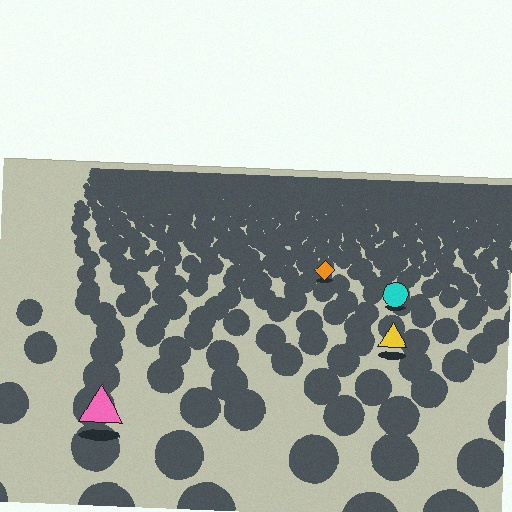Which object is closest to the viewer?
The pink triangle is closest. The texture marks near it are larger and more spread out.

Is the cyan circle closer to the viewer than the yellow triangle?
No. The yellow triangle is closer — you can tell from the texture gradient: the ground texture is coarser near it.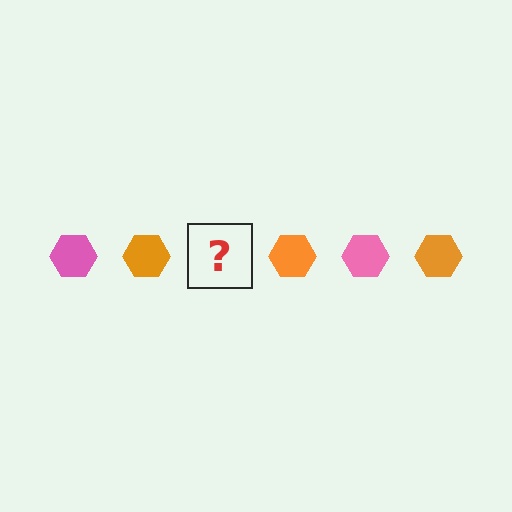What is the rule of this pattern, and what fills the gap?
The rule is that the pattern cycles through pink, orange hexagons. The gap should be filled with a pink hexagon.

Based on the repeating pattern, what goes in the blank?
The blank should be a pink hexagon.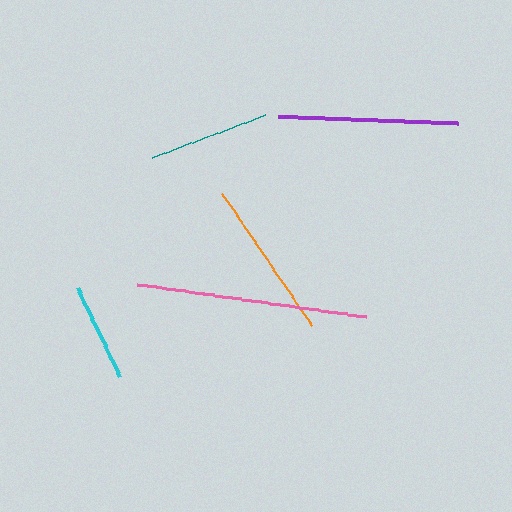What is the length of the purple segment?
The purple segment is approximately 180 pixels long.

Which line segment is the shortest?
The cyan line is the shortest at approximately 98 pixels.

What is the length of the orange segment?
The orange segment is approximately 160 pixels long.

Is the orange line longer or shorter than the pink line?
The pink line is longer than the orange line.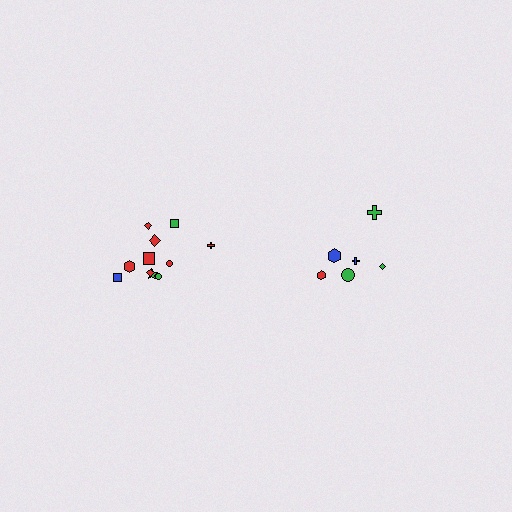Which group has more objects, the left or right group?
The left group.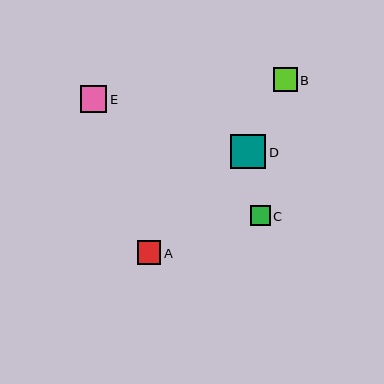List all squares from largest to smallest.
From largest to smallest: D, E, B, A, C.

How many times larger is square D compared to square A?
Square D is approximately 1.5 times the size of square A.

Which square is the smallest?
Square C is the smallest with a size of approximately 20 pixels.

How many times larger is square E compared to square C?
Square E is approximately 1.3 times the size of square C.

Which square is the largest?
Square D is the largest with a size of approximately 35 pixels.